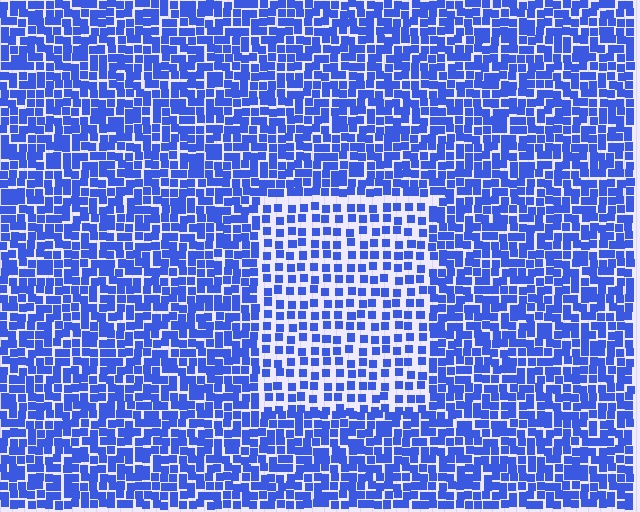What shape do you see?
I see a rectangle.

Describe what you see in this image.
The image contains small blue elements arranged at two different densities. A rectangle-shaped region is visible where the elements are less densely packed than the surrounding area.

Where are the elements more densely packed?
The elements are more densely packed outside the rectangle boundary.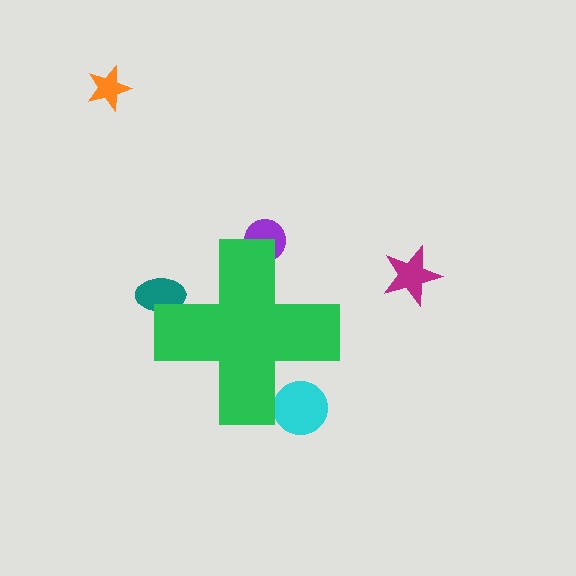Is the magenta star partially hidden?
No, the magenta star is fully visible.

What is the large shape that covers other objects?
A green cross.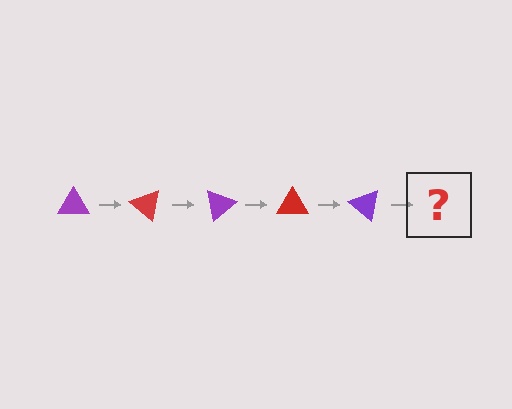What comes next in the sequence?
The next element should be a red triangle, rotated 200 degrees from the start.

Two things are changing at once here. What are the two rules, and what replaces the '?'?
The two rules are that it rotates 40 degrees each step and the color cycles through purple and red. The '?' should be a red triangle, rotated 200 degrees from the start.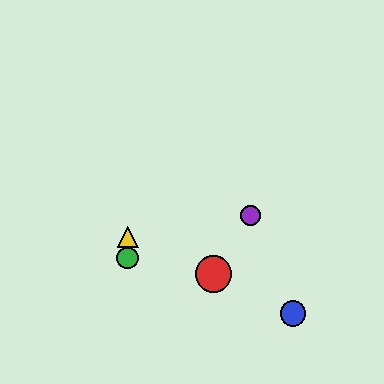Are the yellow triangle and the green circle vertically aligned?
Yes, both are at x≈128.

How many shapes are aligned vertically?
2 shapes (the green circle, the yellow triangle) are aligned vertically.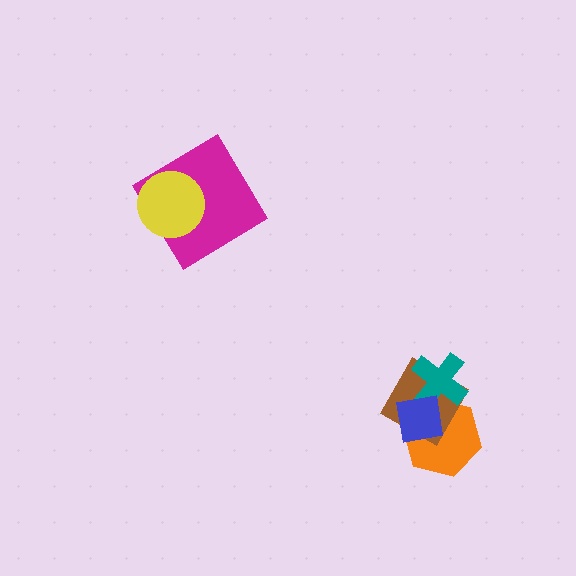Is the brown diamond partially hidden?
Yes, it is partially covered by another shape.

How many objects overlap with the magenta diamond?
1 object overlaps with the magenta diamond.